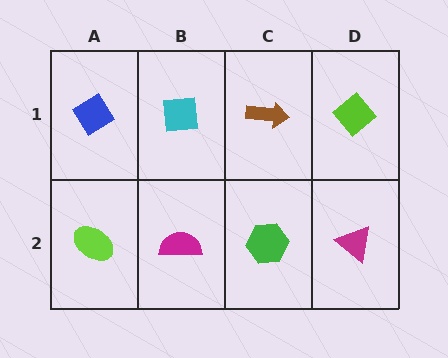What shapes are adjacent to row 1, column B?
A magenta semicircle (row 2, column B), a blue diamond (row 1, column A), a brown arrow (row 1, column C).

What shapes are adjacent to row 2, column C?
A brown arrow (row 1, column C), a magenta semicircle (row 2, column B), a magenta triangle (row 2, column D).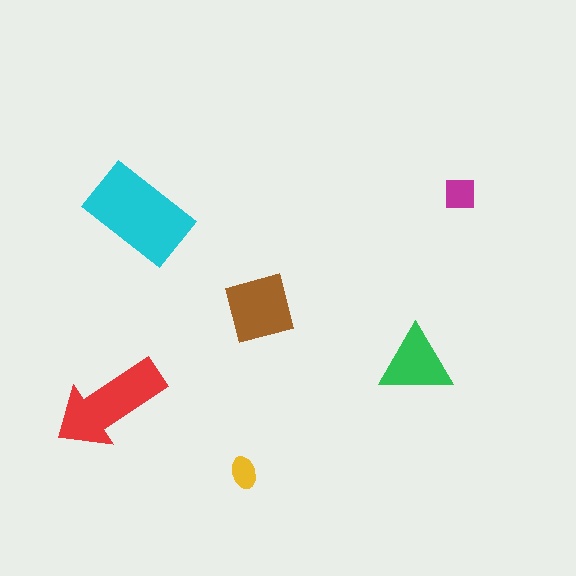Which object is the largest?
The cyan rectangle.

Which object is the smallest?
The yellow ellipse.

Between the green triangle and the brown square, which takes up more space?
The brown square.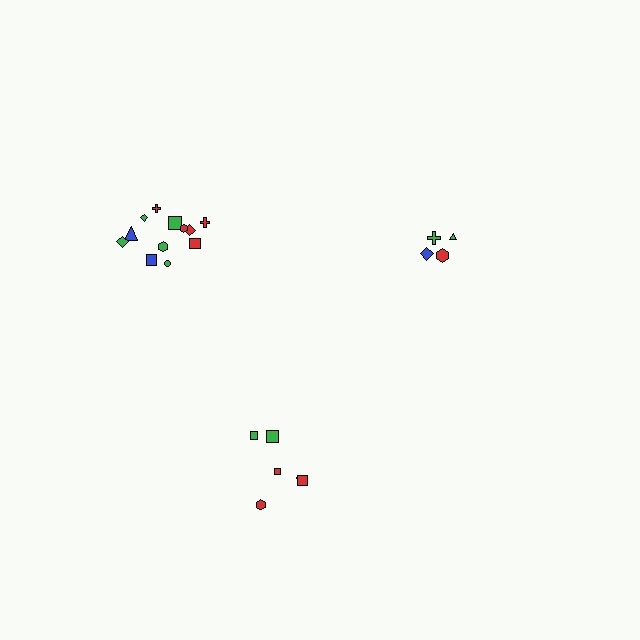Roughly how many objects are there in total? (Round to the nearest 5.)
Roughly 20 objects in total.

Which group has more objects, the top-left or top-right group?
The top-left group.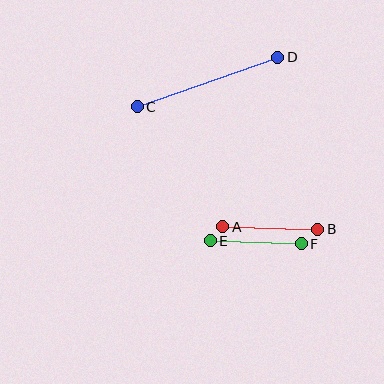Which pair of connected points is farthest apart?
Points C and D are farthest apart.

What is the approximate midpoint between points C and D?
The midpoint is at approximately (208, 82) pixels.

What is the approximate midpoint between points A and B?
The midpoint is at approximately (270, 228) pixels.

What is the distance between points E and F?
The distance is approximately 91 pixels.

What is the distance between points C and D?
The distance is approximately 149 pixels.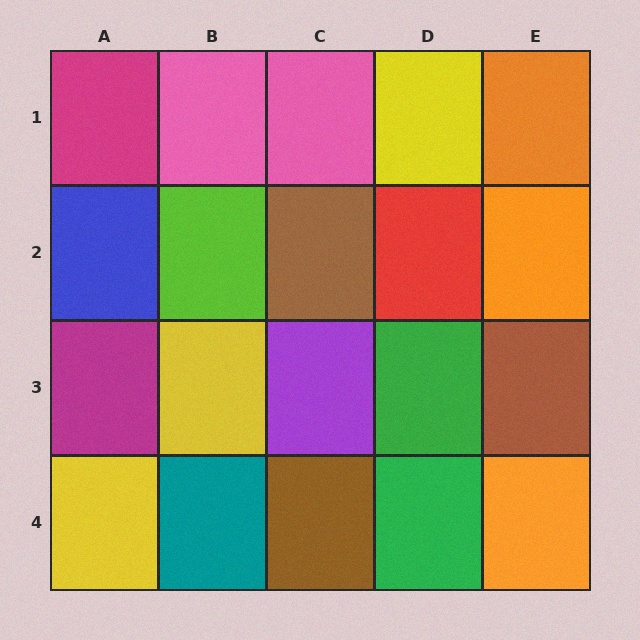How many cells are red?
1 cell is red.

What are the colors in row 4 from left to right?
Yellow, teal, brown, green, orange.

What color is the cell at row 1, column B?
Pink.